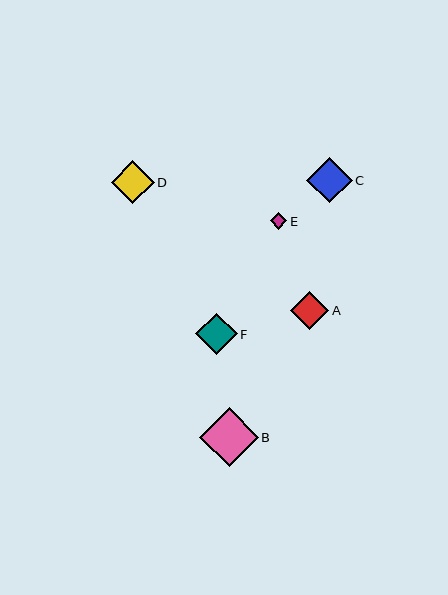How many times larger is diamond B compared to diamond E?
Diamond B is approximately 3.6 times the size of diamond E.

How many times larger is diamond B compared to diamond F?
Diamond B is approximately 1.4 times the size of diamond F.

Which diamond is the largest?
Diamond B is the largest with a size of approximately 59 pixels.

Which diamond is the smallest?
Diamond E is the smallest with a size of approximately 16 pixels.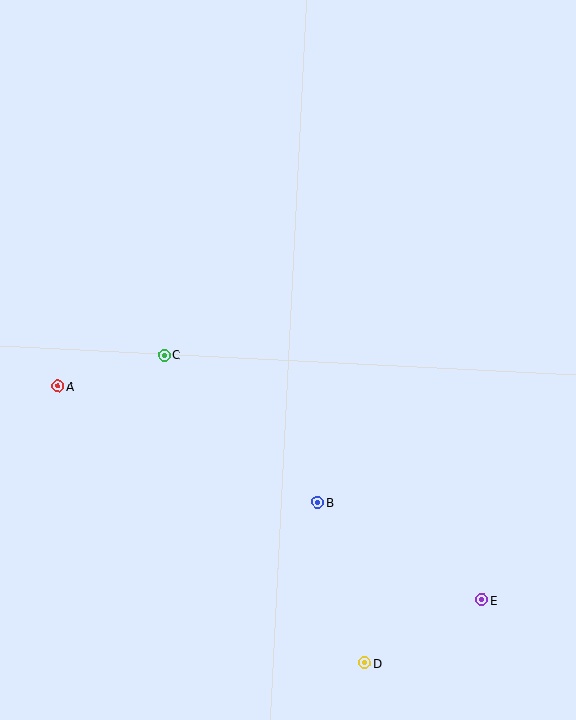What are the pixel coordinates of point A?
Point A is at (58, 386).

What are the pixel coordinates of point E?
Point E is at (482, 600).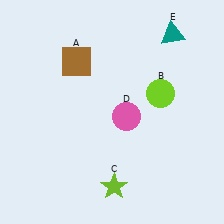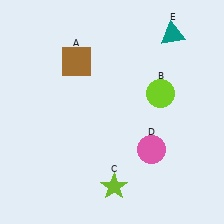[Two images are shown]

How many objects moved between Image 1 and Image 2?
1 object moved between the two images.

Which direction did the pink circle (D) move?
The pink circle (D) moved down.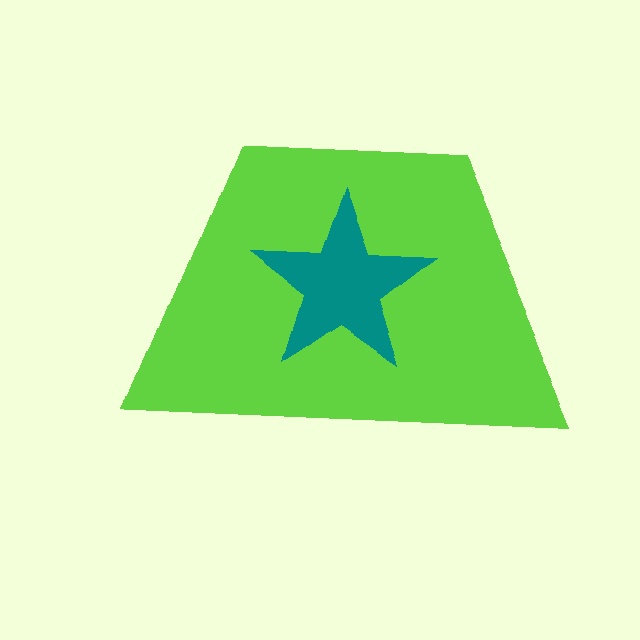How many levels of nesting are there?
2.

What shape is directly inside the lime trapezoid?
The teal star.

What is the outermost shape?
The lime trapezoid.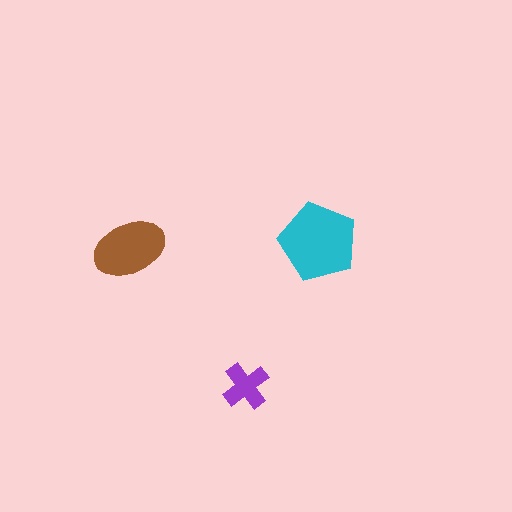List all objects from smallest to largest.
The purple cross, the brown ellipse, the cyan pentagon.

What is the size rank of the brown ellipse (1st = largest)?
2nd.